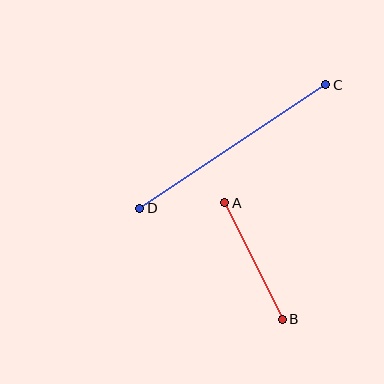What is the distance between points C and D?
The distance is approximately 224 pixels.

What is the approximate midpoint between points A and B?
The midpoint is at approximately (253, 261) pixels.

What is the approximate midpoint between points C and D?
The midpoint is at approximately (233, 146) pixels.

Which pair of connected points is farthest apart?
Points C and D are farthest apart.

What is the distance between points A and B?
The distance is approximately 130 pixels.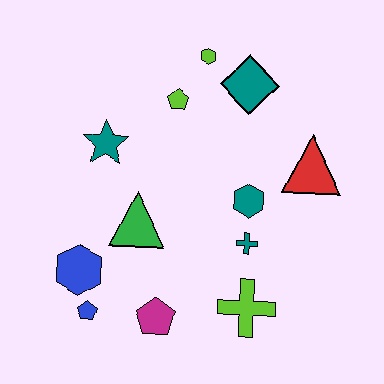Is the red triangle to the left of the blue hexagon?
No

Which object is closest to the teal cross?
The teal hexagon is closest to the teal cross.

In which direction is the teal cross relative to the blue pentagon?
The teal cross is to the right of the blue pentagon.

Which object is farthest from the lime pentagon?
The blue pentagon is farthest from the lime pentagon.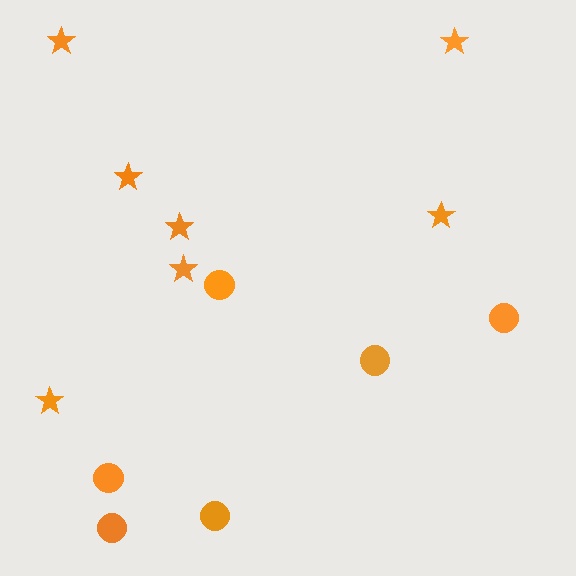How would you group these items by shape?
There are 2 groups: one group of stars (7) and one group of circles (6).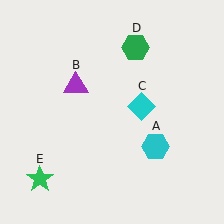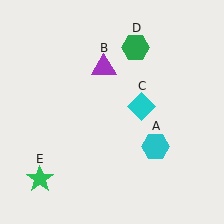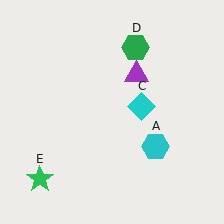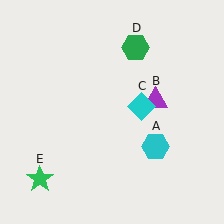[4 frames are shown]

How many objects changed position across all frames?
1 object changed position: purple triangle (object B).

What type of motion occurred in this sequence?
The purple triangle (object B) rotated clockwise around the center of the scene.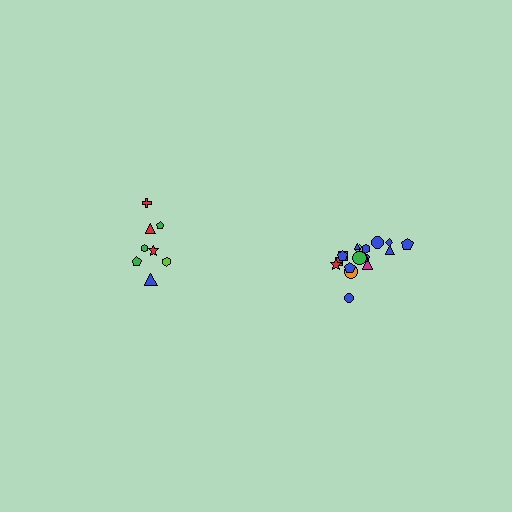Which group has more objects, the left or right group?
The right group.